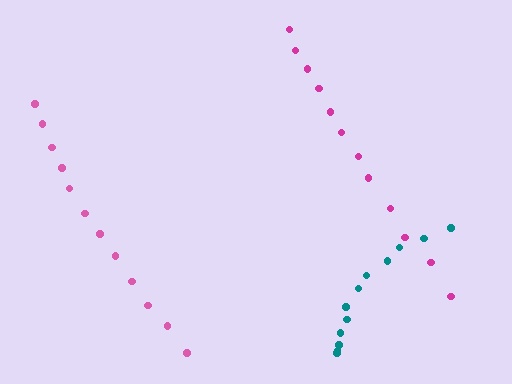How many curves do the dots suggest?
There are 3 distinct paths.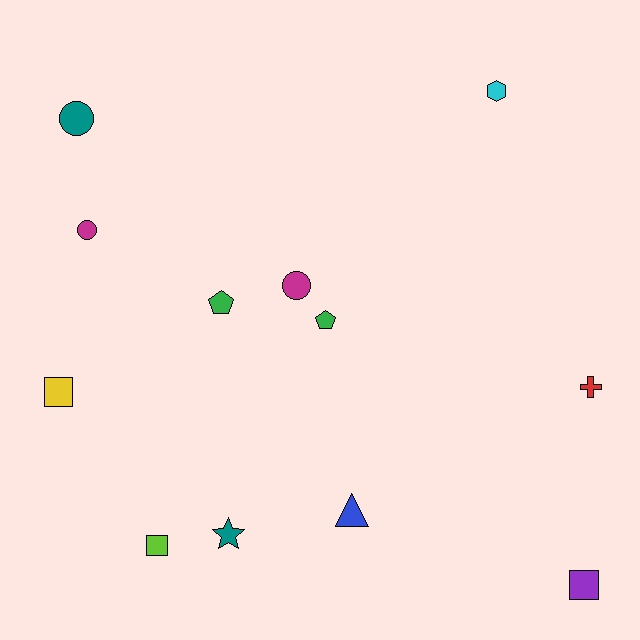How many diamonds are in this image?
There are no diamonds.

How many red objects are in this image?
There is 1 red object.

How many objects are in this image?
There are 12 objects.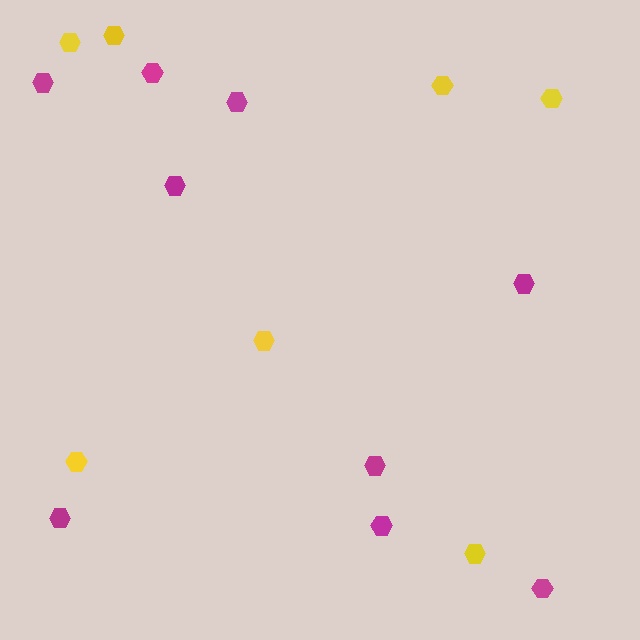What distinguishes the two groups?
There are 2 groups: one group of magenta hexagons (9) and one group of yellow hexagons (7).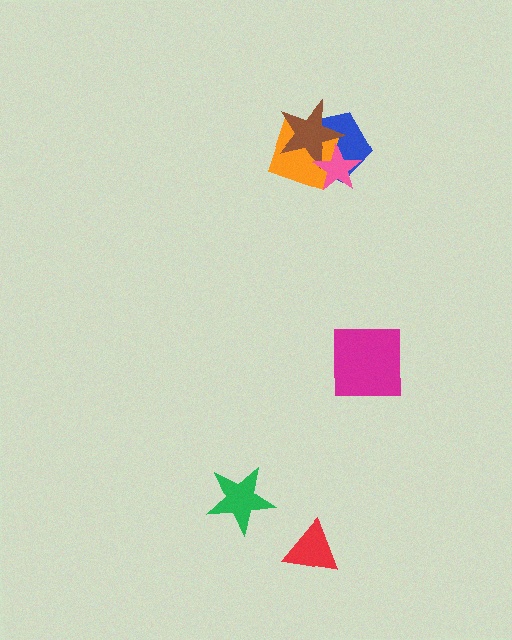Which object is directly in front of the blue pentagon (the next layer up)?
The orange square is directly in front of the blue pentagon.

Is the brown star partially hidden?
Yes, it is partially covered by another shape.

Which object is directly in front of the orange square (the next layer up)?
The brown star is directly in front of the orange square.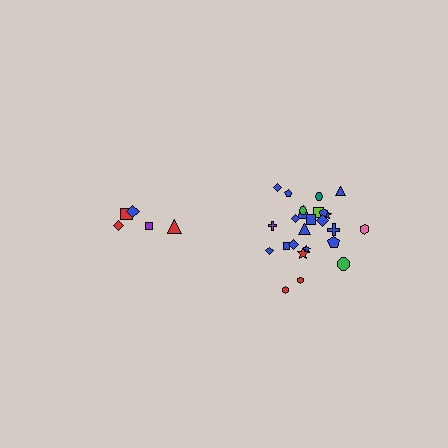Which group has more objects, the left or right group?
The right group.